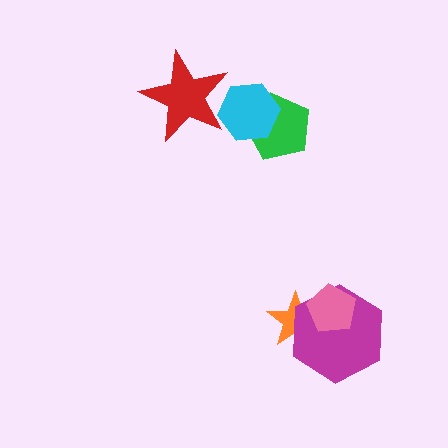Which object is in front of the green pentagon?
The cyan hexagon is in front of the green pentagon.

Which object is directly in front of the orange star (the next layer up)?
The magenta hexagon is directly in front of the orange star.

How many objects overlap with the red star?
1 object overlaps with the red star.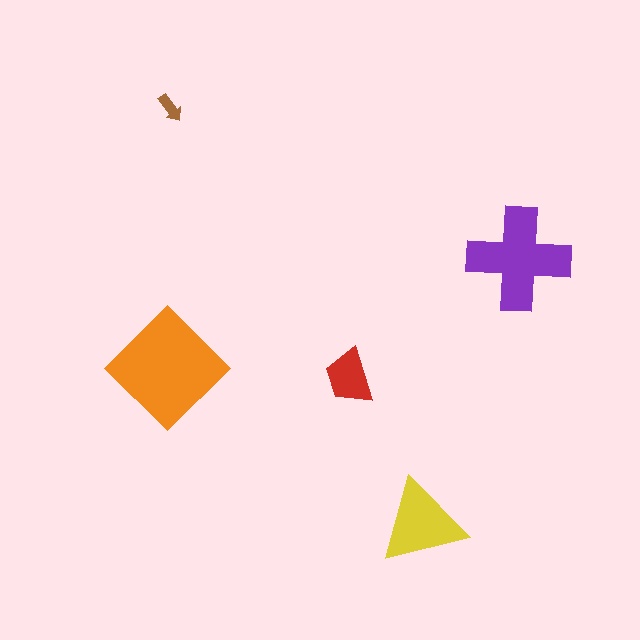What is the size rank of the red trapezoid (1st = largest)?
4th.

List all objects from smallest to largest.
The brown arrow, the red trapezoid, the yellow triangle, the purple cross, the orange diamond.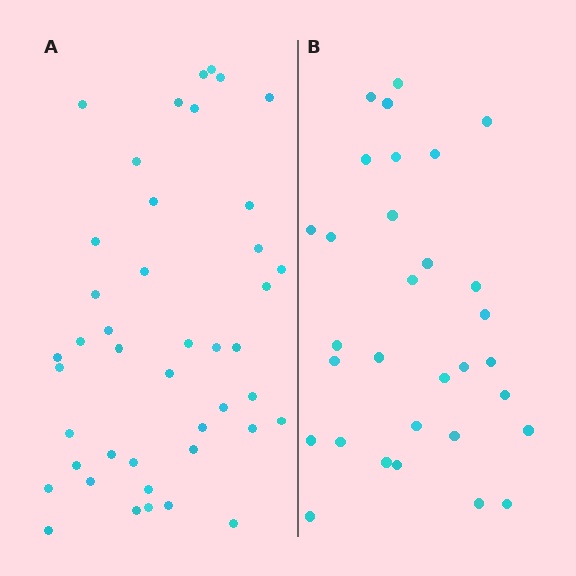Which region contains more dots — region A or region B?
Region A (the left region) has more dots.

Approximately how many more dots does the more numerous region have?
Region A has roughly 12 or so more dots than region B.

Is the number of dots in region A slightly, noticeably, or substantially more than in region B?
Region A has noticeably more, but not dramatically so. The ratio is roughly 1.4 to 1.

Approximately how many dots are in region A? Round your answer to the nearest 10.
About 40 dots. (The exact count is 43, which rounds to 40.)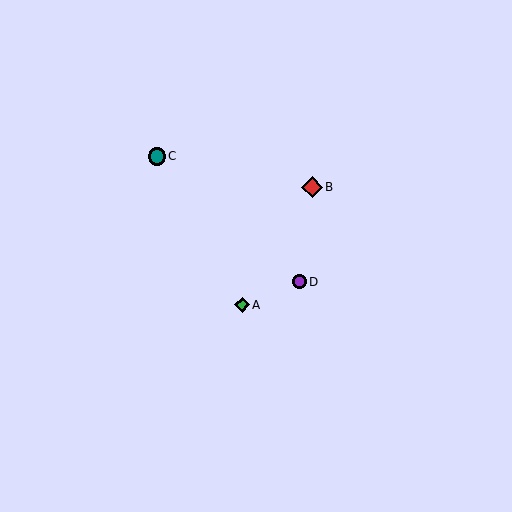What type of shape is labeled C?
Shape C is a teal circle.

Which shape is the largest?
The red diamond (labeled B) is the largest.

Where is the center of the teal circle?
The center of the teal circle is at (157, 156).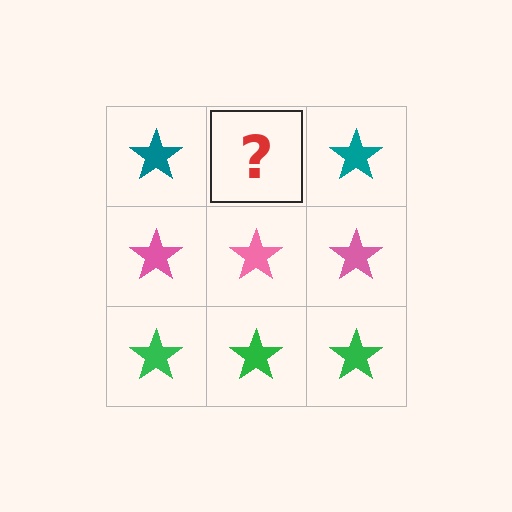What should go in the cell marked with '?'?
The missing cell should contain a teal star.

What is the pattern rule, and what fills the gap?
The rule is that each row has a consistent color. The gap should be filled with a teal star.